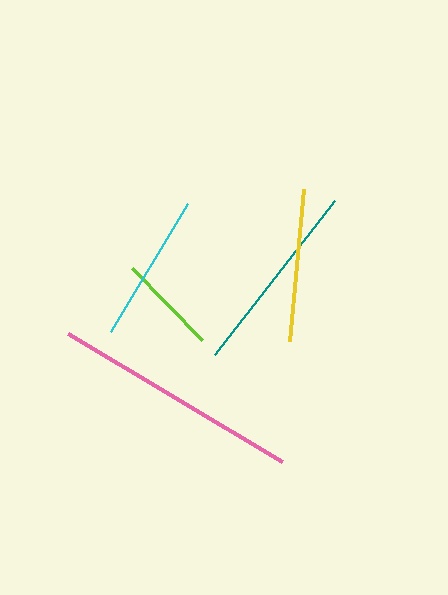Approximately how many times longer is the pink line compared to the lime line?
The pink line is approximately 2.5 times the length of the lime line.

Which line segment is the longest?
The pink line is the longest at approximately 250 pixels.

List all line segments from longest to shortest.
From longest to shortest: pink, teal, yellow, cyan, lime.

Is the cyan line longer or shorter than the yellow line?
The yellow line is longer than the cyan line.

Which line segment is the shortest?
The lime line is the shortest at approximately 100 pixels.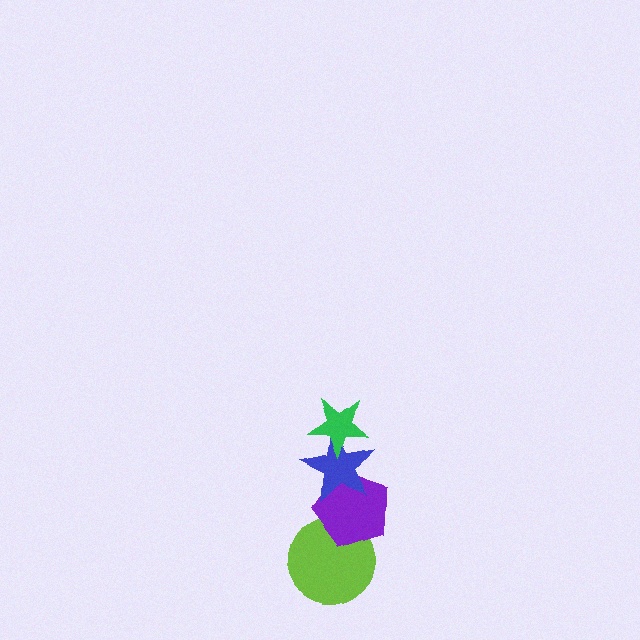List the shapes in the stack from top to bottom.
From top to bottom: the green star, the blue star, the purple pentagon, the lime circle.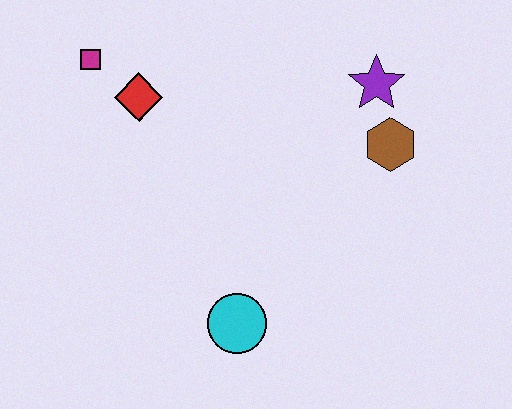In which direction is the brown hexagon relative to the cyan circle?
The brown hexagon is above the cyan circle.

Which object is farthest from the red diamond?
The brown hexagon is farthest from the red diamond.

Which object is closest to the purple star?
The brown hexagon is closest to the purple star.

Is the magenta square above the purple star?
Yes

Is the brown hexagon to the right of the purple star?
Yes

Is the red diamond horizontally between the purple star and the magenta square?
Yes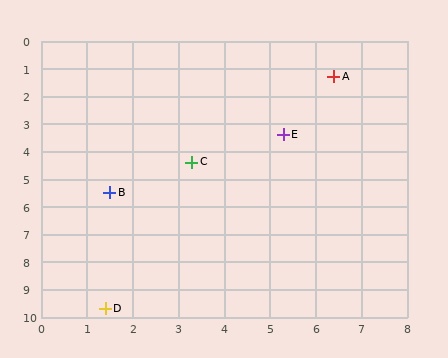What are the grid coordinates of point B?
Point B is at approximately (1.5, 5.5).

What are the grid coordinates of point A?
Point A is at approximately (6.4, 1.3).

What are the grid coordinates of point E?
Point E is at approximately (5.3, 3.4).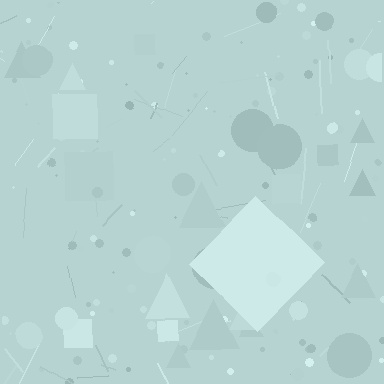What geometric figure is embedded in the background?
A diamond is embedded in the background.